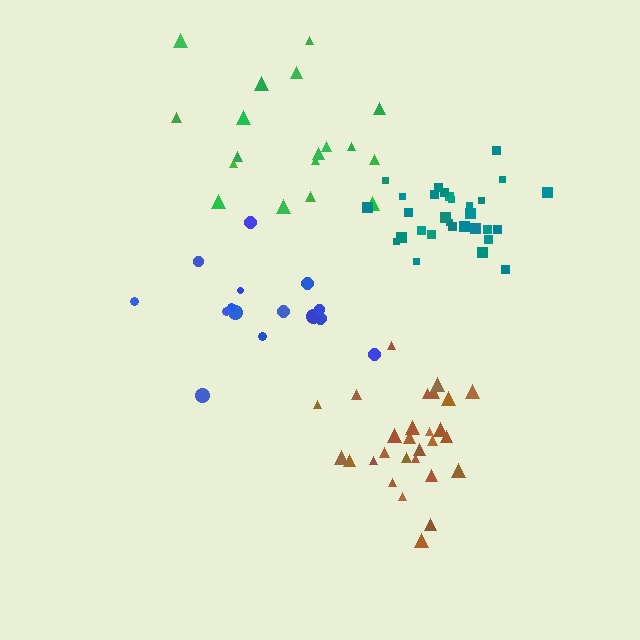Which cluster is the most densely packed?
Teal.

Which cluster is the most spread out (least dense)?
Green.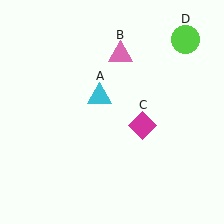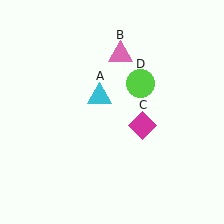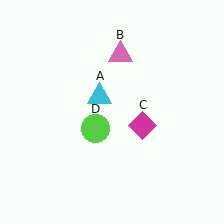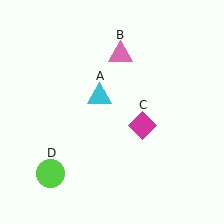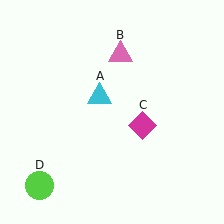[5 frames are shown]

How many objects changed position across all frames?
1 object changed position: lime circle (object D).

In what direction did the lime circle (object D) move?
The lime circle (object D) moved down and to the left.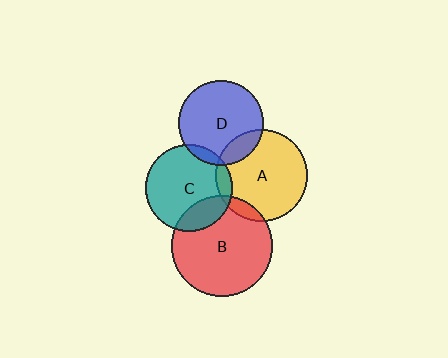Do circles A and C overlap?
Yes.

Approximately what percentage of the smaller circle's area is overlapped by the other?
Approximately 10%.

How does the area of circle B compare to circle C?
Approximately 1.4 times.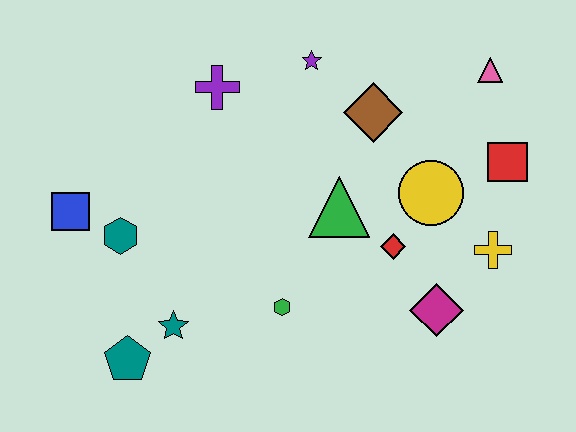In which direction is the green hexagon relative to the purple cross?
The green hexagon is below the purple cross.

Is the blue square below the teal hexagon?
No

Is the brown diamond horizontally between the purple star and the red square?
Yes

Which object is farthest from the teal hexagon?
The pink triangle is farthest from the teal hexagon.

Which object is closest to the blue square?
The teal hexagon is closest to the blue square.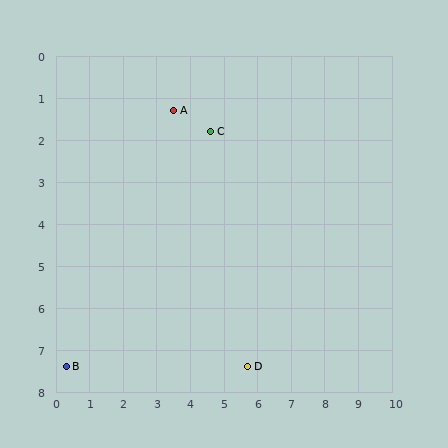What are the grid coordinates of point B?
Point B is at approximately (0.3, 7.4).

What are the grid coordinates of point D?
Point D is at approximately (5.7, 7.4).